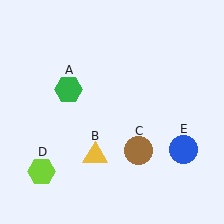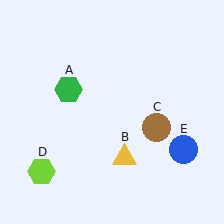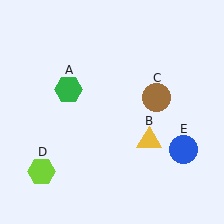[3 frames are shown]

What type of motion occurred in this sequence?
The yellow triangle (object B), brown circle (object C) rotated counterclockwise around the center of the scene.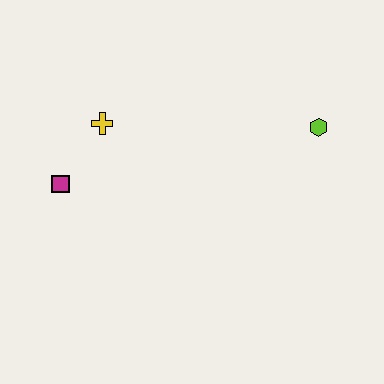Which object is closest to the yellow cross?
The magenta square is closest to the yellow cross.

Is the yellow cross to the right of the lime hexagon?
No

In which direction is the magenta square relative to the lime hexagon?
The magenta square is to the left of the lime hexagon.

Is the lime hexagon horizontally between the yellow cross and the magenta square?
No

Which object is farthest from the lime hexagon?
The magenta square is farthest from the lime hexagon.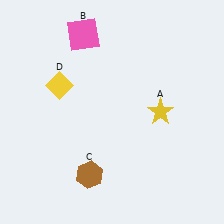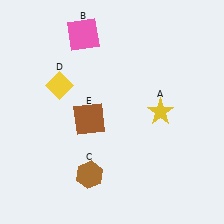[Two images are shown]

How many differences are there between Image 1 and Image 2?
There is 1 difference between the two images.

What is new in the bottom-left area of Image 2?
A brown square (E) was added in the bottom-left area of Image 2.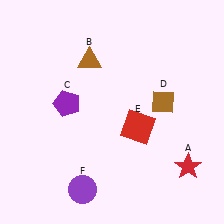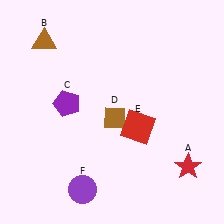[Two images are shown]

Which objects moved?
The objects that moved are: the brown triangle (B), the brown diamond (D).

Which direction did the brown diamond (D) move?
The brown diamond (D) moved left.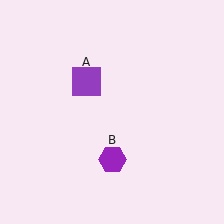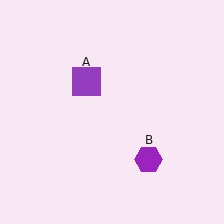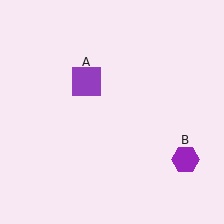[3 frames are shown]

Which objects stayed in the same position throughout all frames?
Purple square (object A) remained stationary.